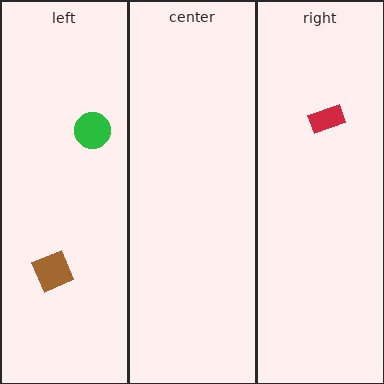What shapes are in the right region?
The red rectangle.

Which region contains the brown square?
The left region.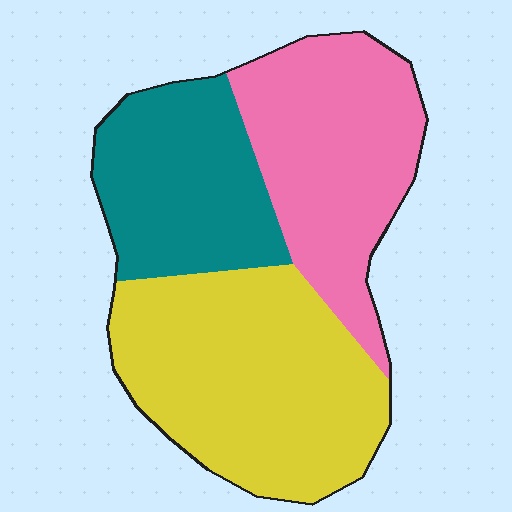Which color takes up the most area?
Yellow, at roughly 40%.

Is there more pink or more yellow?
Yellow.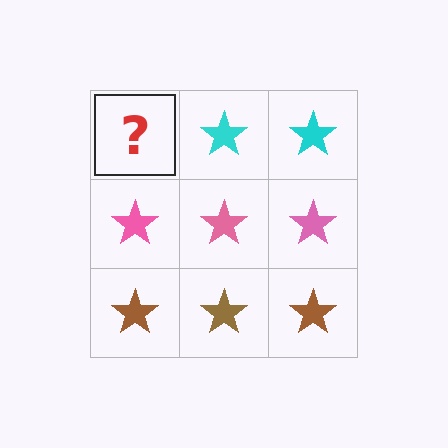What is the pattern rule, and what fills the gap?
The rule is that each row has a consistent color. The gap should be filled with a cyan star.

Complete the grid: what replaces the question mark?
The question mark should be replaced with a cyan star.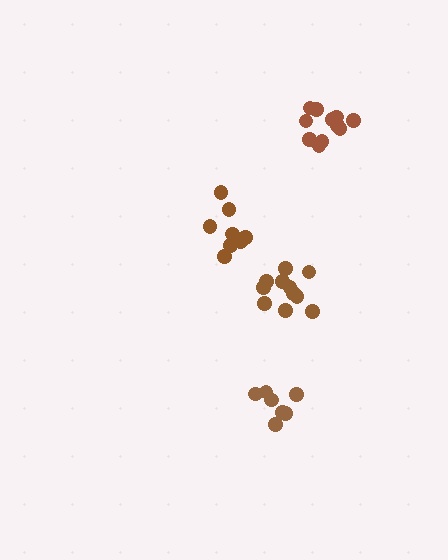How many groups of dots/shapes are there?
There are 4 groups.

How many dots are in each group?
Group 1: 8 dots, Group 2: 11 dots, Group 3: 7 dots, Group 4: 12 dots (38 total).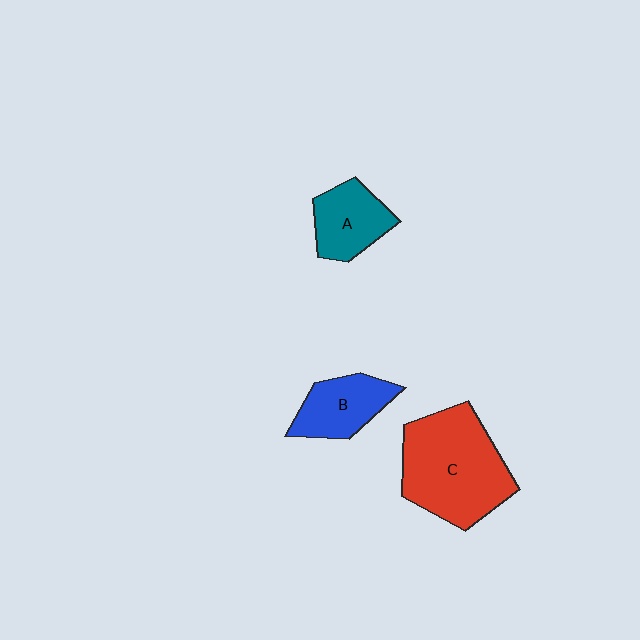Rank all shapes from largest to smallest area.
From largest to smallest: C (red), B (blue), A (teal).